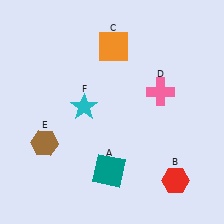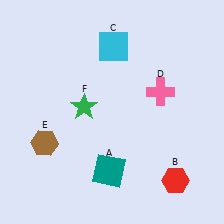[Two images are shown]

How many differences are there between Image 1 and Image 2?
There are 2 differences between the two images.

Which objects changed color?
C changed from orange to cyan. F changed from cyan to green.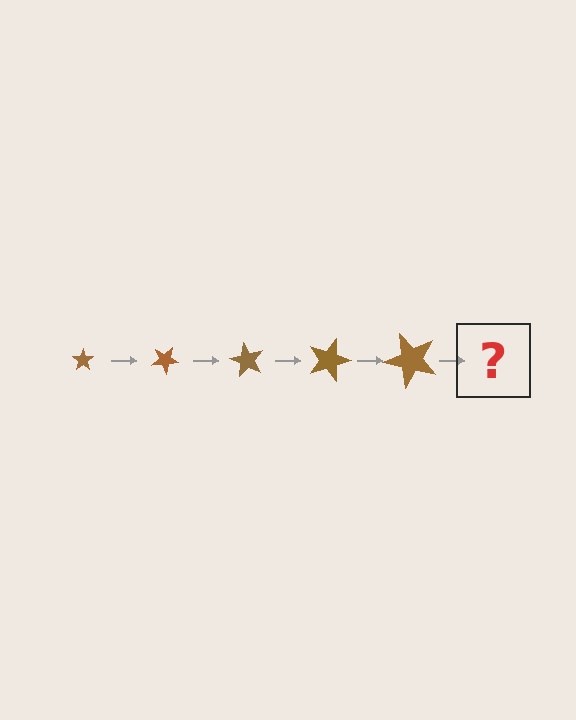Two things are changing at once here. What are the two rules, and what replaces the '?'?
The two rules are that the star grows larger each step and it rotates 30 degrees each step. The '?' should be a star, larger than the previous one and rotated 150 degrees from the start.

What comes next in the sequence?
The next element should be a star, larger than the previous one and rotated 150 degrees from the start.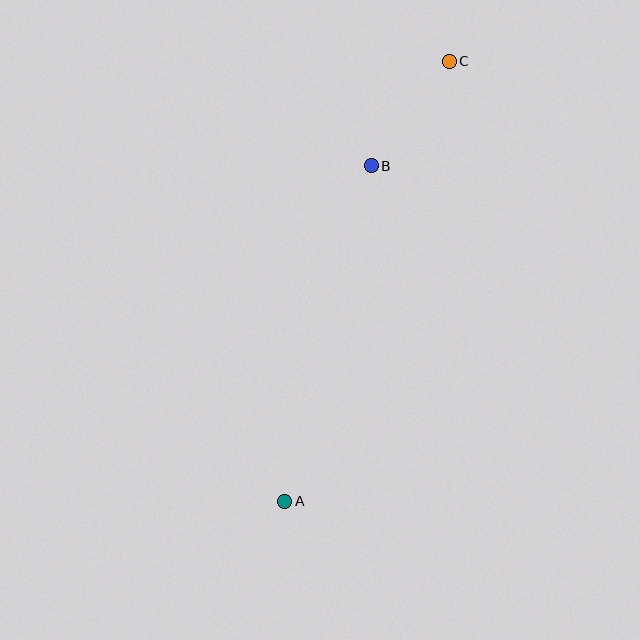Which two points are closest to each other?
Points B and C are closest to each other.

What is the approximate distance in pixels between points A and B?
The distance between A and B is approximately 346 pixels.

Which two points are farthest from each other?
Points A and C are farthest from each other.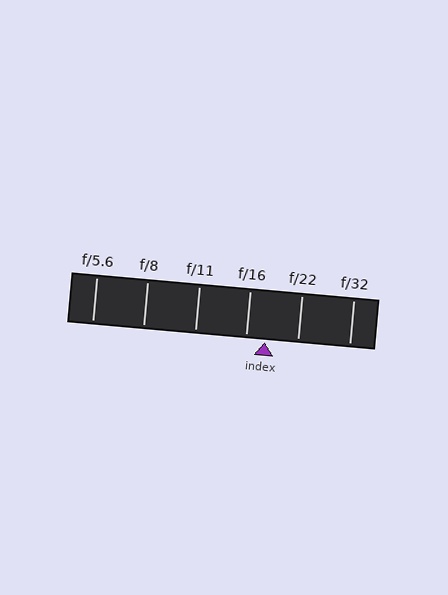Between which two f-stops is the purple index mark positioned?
The index mark is between f/16 and f/22.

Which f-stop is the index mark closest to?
The index mark is closest to f/16.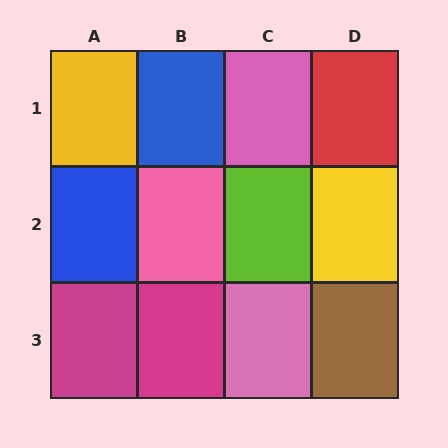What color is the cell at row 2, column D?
Yellow.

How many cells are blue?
2 cells are blue.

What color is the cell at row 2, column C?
Lime.